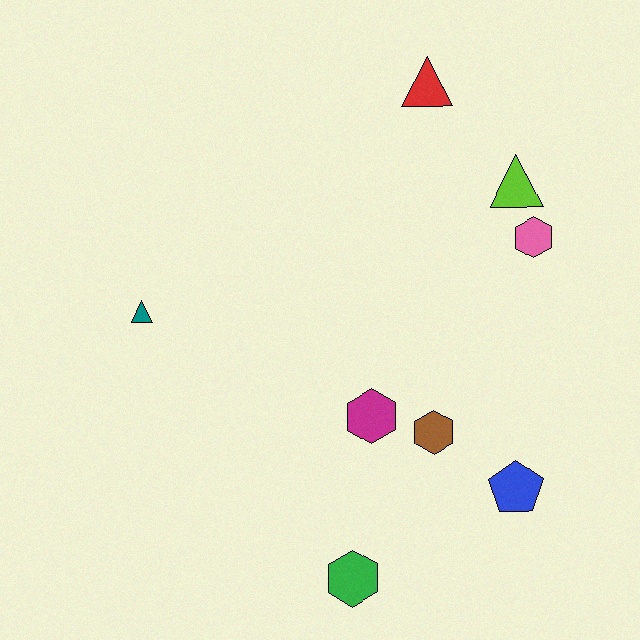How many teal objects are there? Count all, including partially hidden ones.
There is 1 teal object.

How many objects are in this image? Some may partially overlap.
There are 8 objects.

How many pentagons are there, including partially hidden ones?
There is 1 pentagon.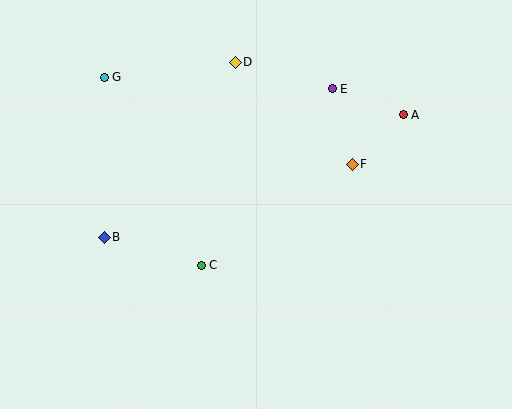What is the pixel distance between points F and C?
The distance between F and C is 182 pixels.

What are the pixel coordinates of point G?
Point G is at (104, 77).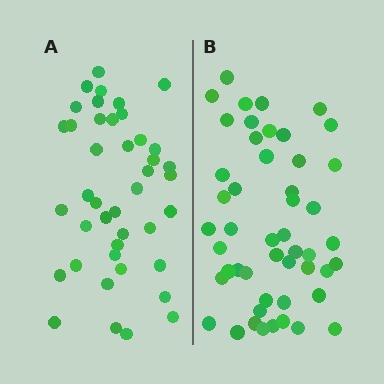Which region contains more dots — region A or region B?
Region B (the right region) has more dots.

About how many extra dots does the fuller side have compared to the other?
Region B has roughly 8 or so more dots than region A.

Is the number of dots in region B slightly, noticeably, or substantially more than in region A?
Region B has only slightly more — the two regions are fairly close. The ratio is roughly 1.2 to 1.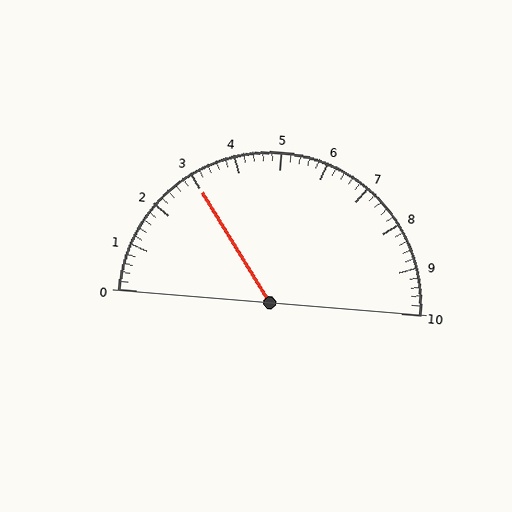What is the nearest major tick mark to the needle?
The nearest major tick mark is 3.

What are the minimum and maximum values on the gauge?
The gauge ranges from 0 to 10.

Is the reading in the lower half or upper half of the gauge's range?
The reading is in the lower half of the range (0 to 10).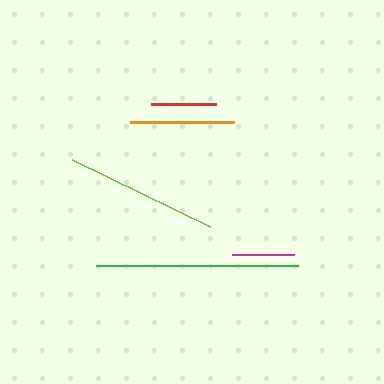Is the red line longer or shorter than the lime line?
The lime line is longer than the red line.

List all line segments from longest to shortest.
From longest to shortest: green, lime, orange, red, magenta.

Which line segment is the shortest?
The magenta line is the shortest at approximately 62 pixels.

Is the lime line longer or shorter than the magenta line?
The lime line is longer than the magenta line.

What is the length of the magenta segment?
The magenta segment is approximately 62 pixels long.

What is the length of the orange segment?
The orange segment is approximately 104 pixels long.